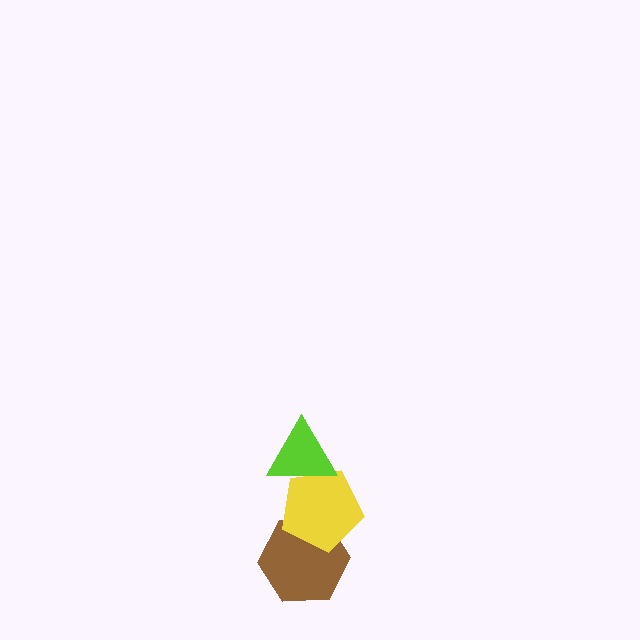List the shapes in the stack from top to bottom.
From top to bottom: the lime triangle, the yellow pentagon, the brown hexagon.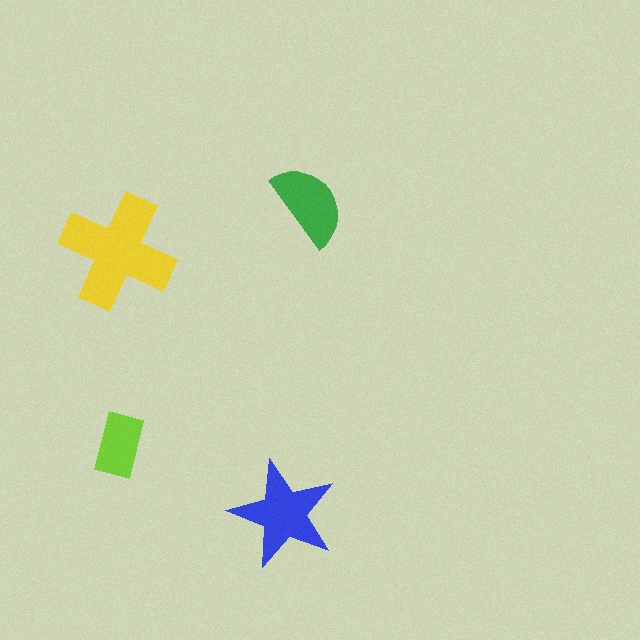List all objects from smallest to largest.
The lime rectangle, the green semicircle, the blue star, the yellow cross.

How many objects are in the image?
There are 4 objects in the image.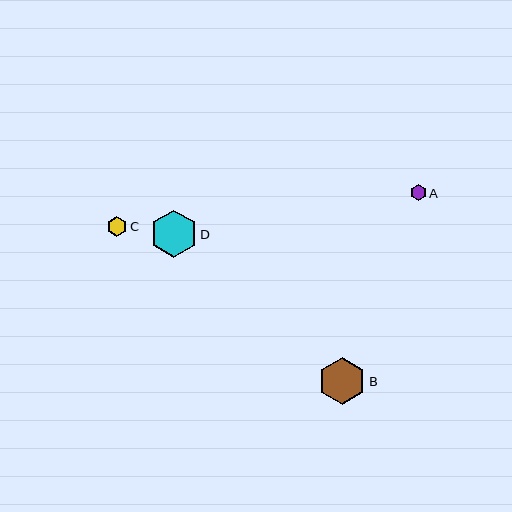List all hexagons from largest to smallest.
From largest to smallest: D, B, C, A.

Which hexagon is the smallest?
Hexagon A is the smallest with a size of approximately 16 pixels.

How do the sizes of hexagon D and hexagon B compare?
Hexagon D and hexagon B are approximately the same size.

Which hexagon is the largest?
Hexagon D is the largest with a size of approximately 47 pixels.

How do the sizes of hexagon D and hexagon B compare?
Hexagon D and hexagon B are approximately the same size.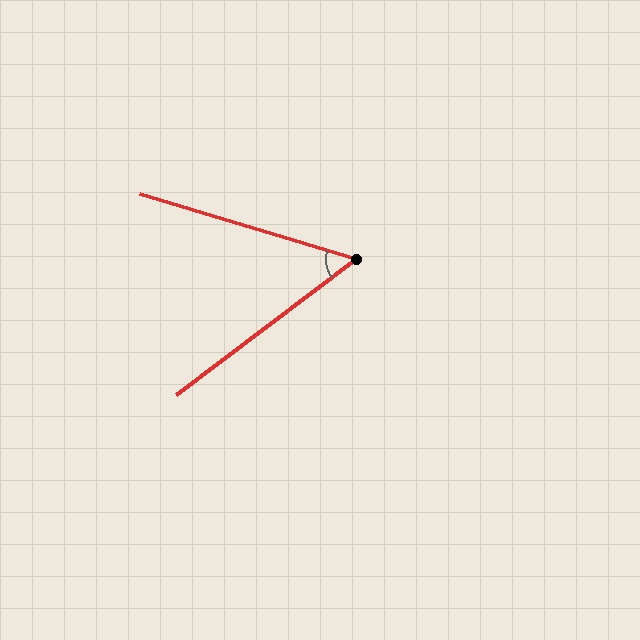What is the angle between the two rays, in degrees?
Approximately 54 degrees.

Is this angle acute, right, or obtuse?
It is acute.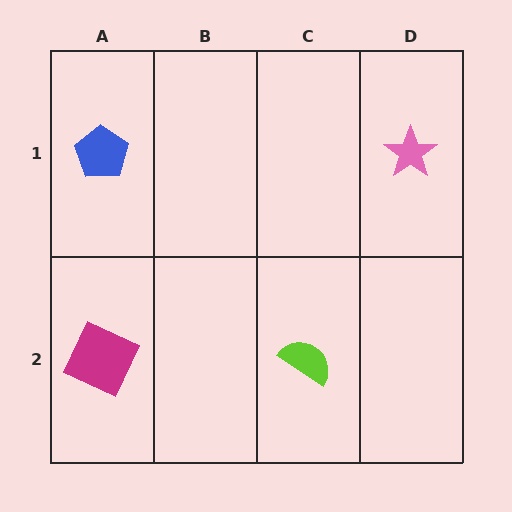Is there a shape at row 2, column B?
No, that cell is empty.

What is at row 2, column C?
A lime semicircle.